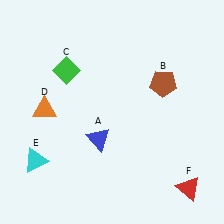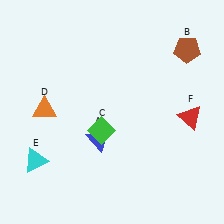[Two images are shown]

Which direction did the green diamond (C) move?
The green diamond (C) moved down.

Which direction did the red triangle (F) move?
The red triangle (F) moved up.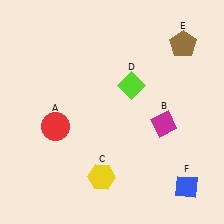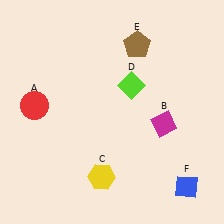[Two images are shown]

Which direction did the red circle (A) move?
The red circle (A) moved left.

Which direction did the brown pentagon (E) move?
The brown pentagon (E) moved left.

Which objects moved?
The objects that moved are: the red circle (A), the brown pentagon (E).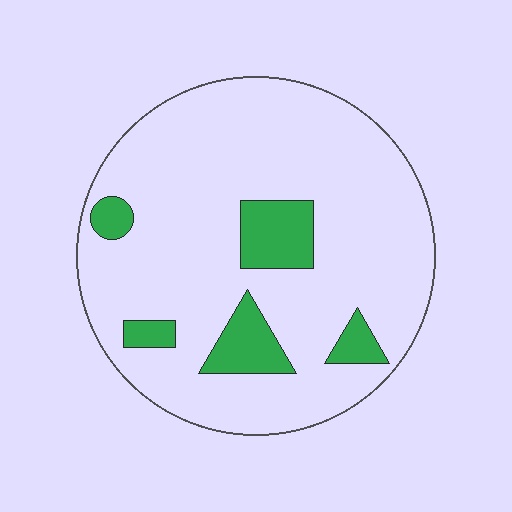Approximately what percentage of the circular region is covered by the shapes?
Approximately 15%.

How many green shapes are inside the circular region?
5.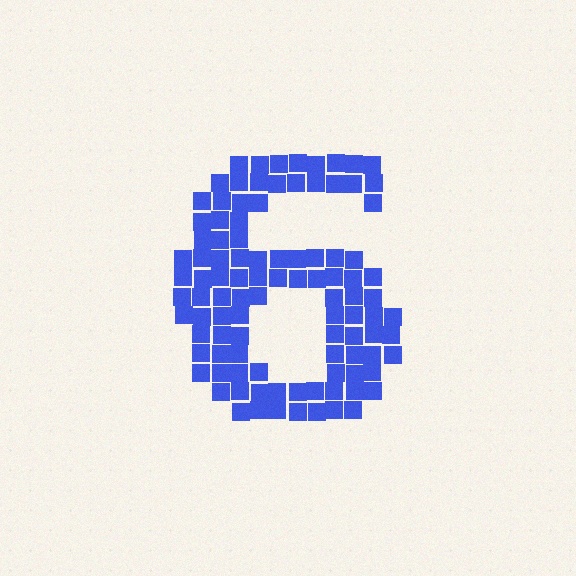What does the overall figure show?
The overall figure shows the digit 6.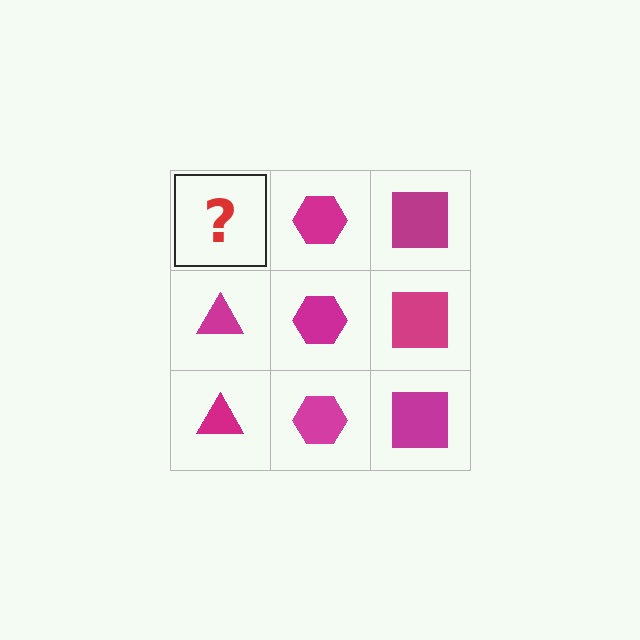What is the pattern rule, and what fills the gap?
The rule is that each column has a consistent shape. The gap should be filled with a magenta triangle.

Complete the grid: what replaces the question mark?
The question mark should be replaced with a magenta triangle.